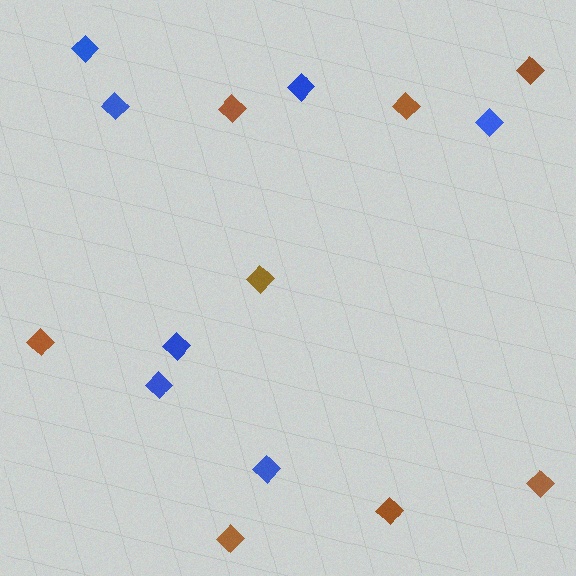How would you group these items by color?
There are 2 groups: one group of brown diamonds (8) and one group of blue diamonds (7).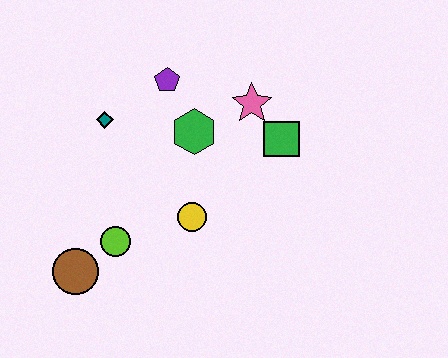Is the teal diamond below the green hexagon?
No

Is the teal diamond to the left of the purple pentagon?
Yes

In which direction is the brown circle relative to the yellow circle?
The brown circle is to the left of the yellow circle.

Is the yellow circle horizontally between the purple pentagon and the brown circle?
No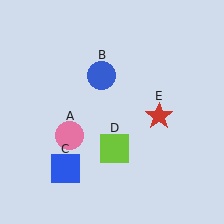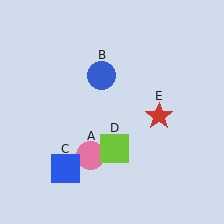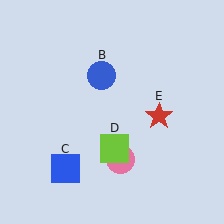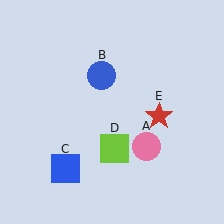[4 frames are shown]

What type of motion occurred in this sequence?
The pink circle (object A) rotated counterclockwise around the center of the scene.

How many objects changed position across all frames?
1 object changed position: pink circle (object A).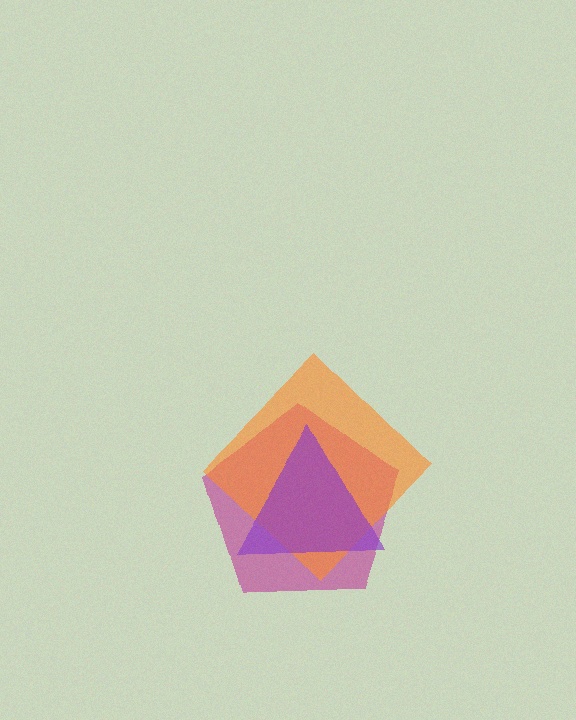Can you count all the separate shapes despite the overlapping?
Yes, there are 3 separate shapes.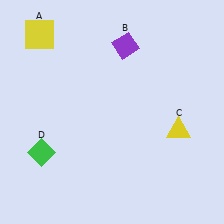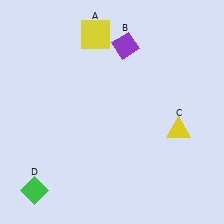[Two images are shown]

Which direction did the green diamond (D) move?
The green diamond (D) moved down.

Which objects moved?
The objects that moved are: the yellow square (A), the green diamond (D).